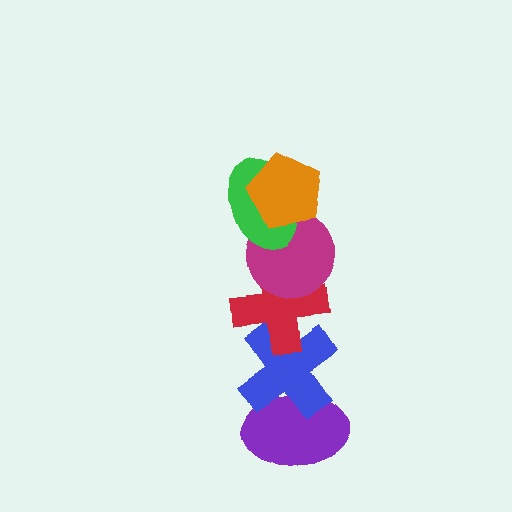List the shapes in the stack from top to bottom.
From top to bottom: the orange pentagon, the green ellipse, the magenta circle, the red cross, the blue cross, the purple ellipse.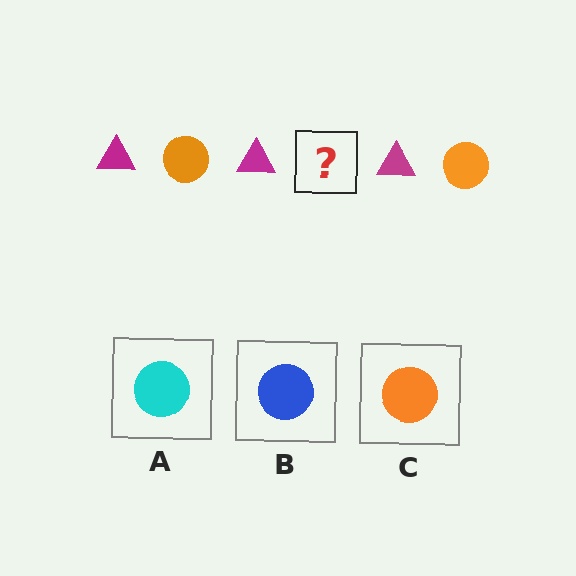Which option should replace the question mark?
Option C.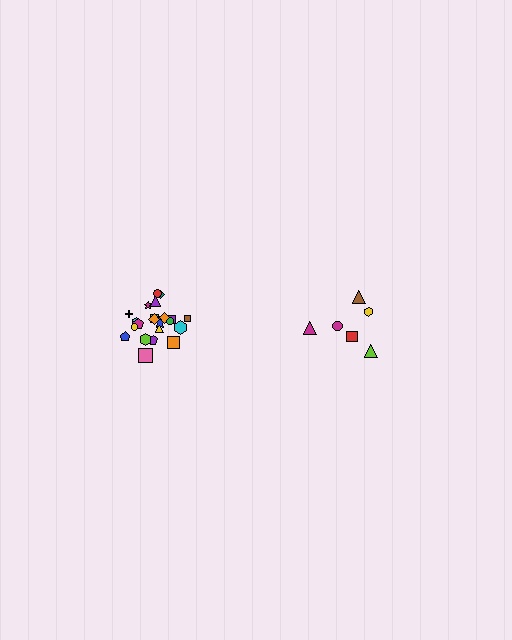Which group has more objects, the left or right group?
The left group.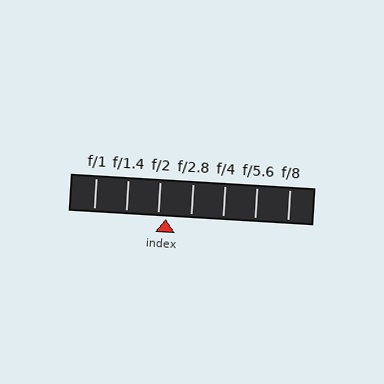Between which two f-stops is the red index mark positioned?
The index mark is between f/2 and f/2.8.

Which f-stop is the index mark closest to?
The index mark is closest to f/2.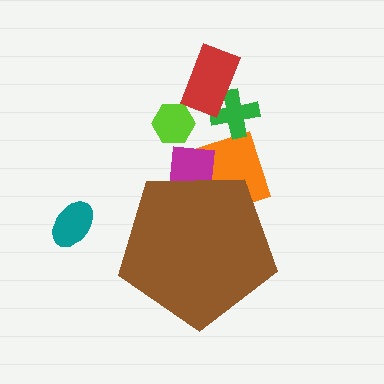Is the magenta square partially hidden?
Yes, the magenta square is partially hidden behind the brown pentagon.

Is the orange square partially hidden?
Yes, the orange square is partially hidden behind the brown pentagon.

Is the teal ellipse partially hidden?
No, the teal ellipse is fully visible.